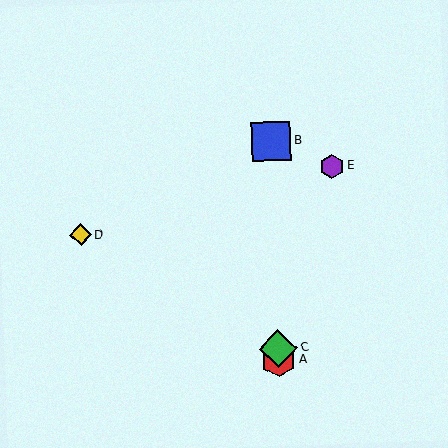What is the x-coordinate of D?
Object D is at x≈81.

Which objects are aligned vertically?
Objects A, B, C are aligned vertically.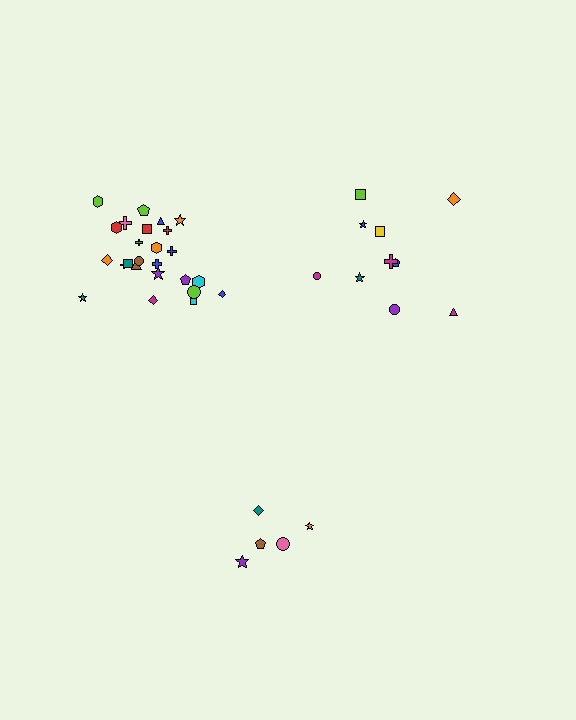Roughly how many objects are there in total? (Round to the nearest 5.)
Roughly 40 objects in total.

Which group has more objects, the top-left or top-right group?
The top-left group.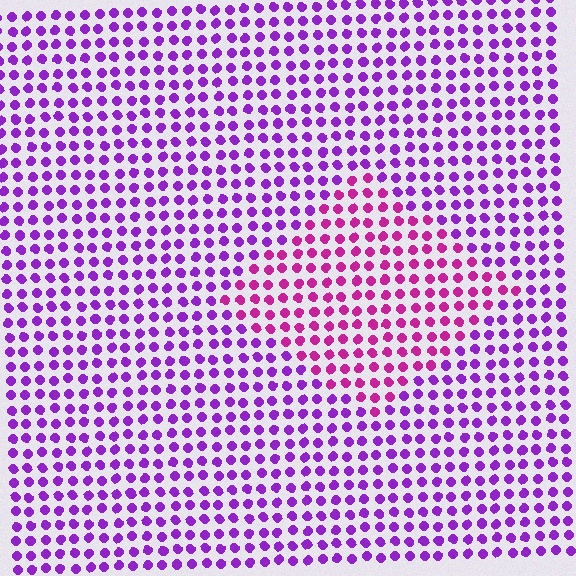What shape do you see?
I see a diamond.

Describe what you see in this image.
The image is filled with small purple elements in a uniform arrangement. A diamond-shaped region is visible where the elements are tinted to a slightly different hue, forming a subtle color boundary.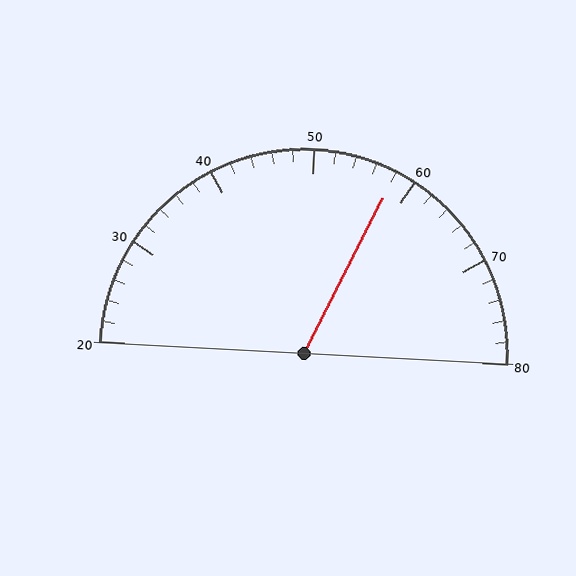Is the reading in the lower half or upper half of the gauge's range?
The reading is in the upper half of the range (20 to 80).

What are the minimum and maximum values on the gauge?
The gauge ranges from 20 to 80.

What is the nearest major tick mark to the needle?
The nearest major tick mark is 60.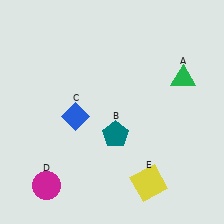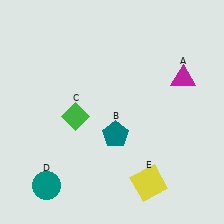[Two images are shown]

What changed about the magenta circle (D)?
In Image 1, D is magenta. In Image 2, it changed to teal.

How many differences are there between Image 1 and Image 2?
There are 3 differences between the two images.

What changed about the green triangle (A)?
In Image 1, A is green. In Image 2, it changed to magenta.